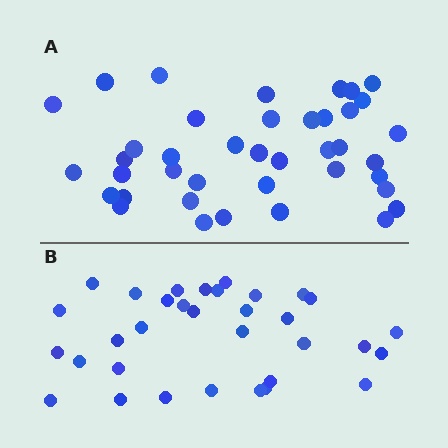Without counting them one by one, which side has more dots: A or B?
Region A (the top region) has more dots.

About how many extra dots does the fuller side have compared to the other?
Region A has roughly 8 or so more dots than region B.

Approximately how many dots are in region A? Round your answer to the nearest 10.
About 40 dots.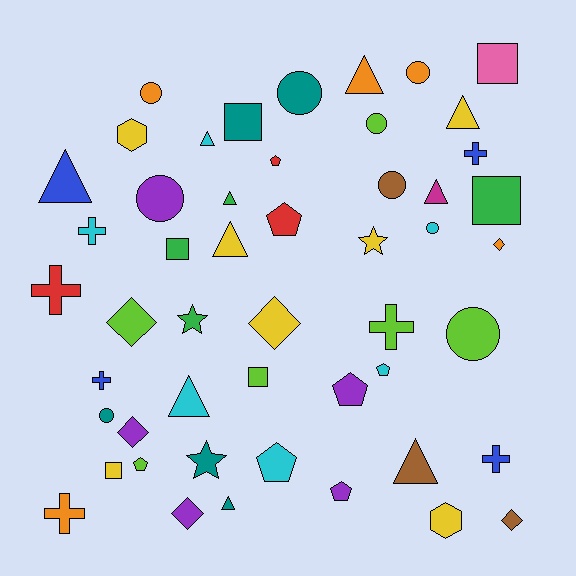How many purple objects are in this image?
There are 5 purple objects.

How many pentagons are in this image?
There are 7 pentagons.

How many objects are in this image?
There are 50 objects.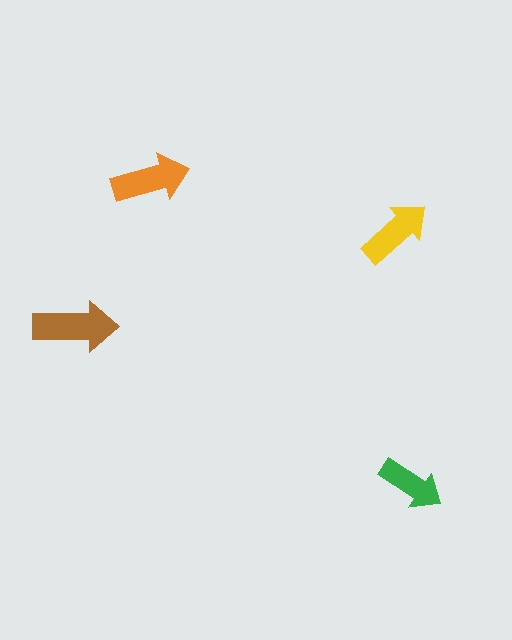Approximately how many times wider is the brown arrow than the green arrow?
About 1.5 times wider.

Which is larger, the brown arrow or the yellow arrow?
The brown one.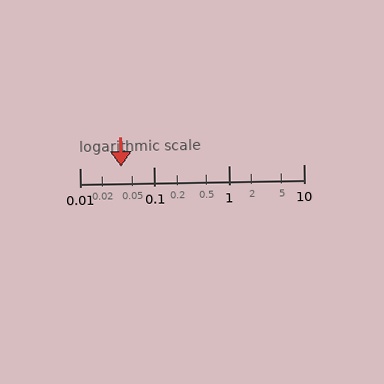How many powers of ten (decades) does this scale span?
The scale spans 3 decades, from 0.01 to 10.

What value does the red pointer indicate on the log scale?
The pointer indicates approximately 0.036.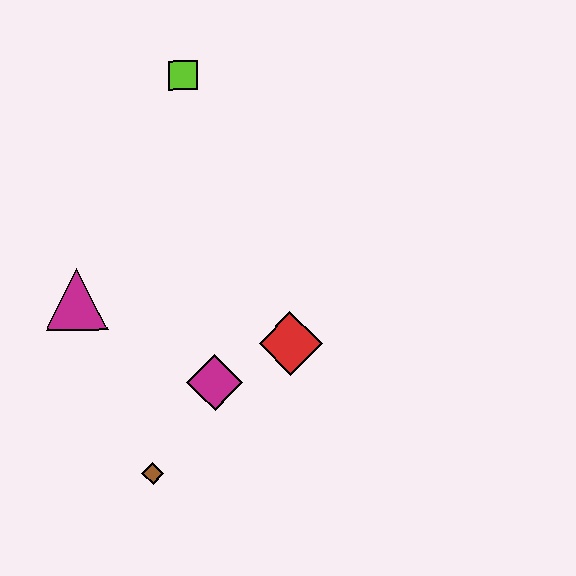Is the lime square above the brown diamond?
Yes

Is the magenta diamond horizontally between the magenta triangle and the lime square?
No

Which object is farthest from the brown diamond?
The lime square is farthest from the brown diamond.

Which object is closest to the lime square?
The magenta triangle is closest to the lime square.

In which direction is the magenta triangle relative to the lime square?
The magenta triangle is below the lime square.